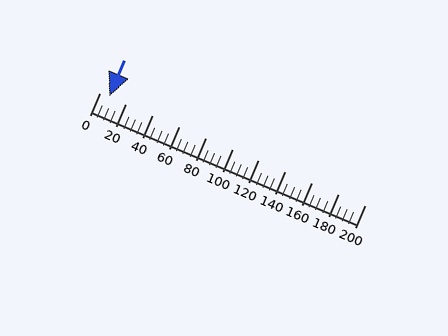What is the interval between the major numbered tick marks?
The major tick marks are spaced 20 units apart.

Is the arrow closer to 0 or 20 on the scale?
The arrow is closer to 0.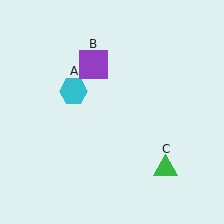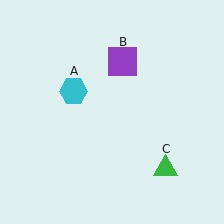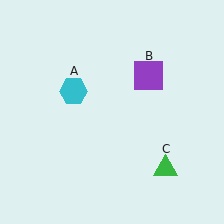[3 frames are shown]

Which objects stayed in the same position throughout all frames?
Cyan hexagon (object A) and green triangle (object C) remained stationary.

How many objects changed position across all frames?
1 object changed position: purple square (object B).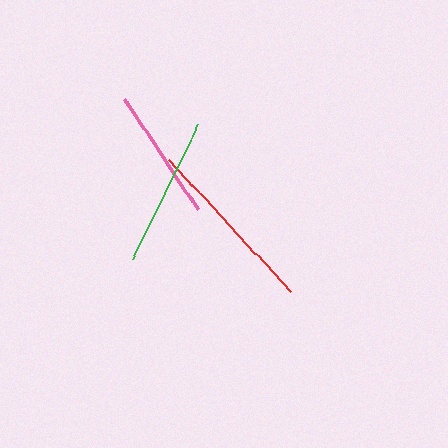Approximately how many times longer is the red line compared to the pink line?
The red line is approximately 1.4 times the length of the pink line.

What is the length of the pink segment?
The pink segment is approximately 133 pixels long.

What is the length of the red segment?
The red segment is approximately 180 pixels long.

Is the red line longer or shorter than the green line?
The red line is longer than the green line.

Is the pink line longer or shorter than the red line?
The red line is longer than the pink line.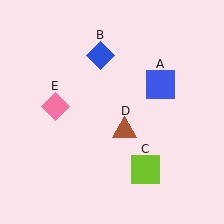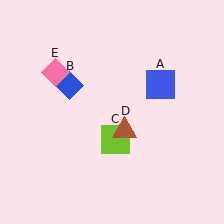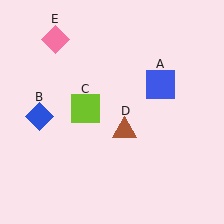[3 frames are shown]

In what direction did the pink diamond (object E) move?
The pink diamond (object E) moved up.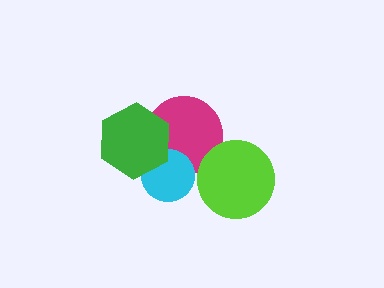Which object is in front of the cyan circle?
The green hexagon is in front of the cyan circle.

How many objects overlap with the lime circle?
1 object overlaps with the lime circle.